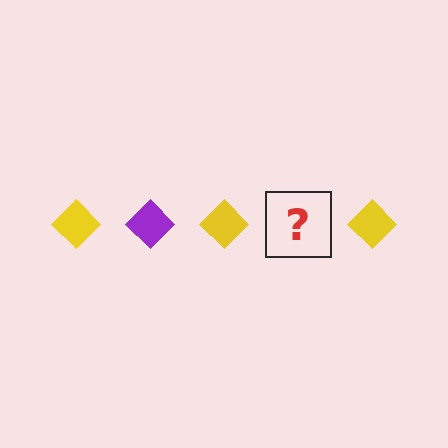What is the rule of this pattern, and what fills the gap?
The rule is that the pattern cycles through yellow, purple diamonds. The gap should be filled with a purple diamond.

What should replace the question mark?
The question mark should be replaced with a purple diamond.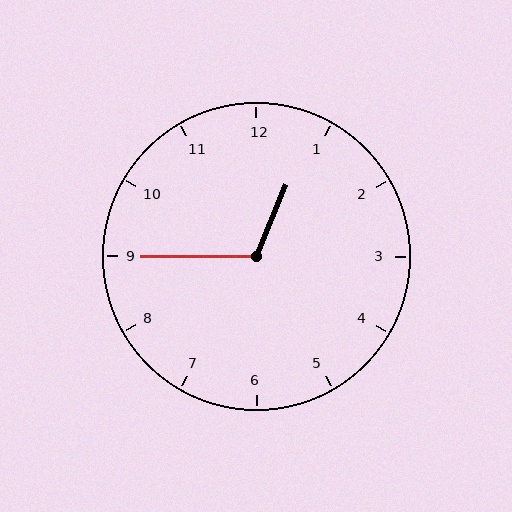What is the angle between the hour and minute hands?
Approximately 112 degrees.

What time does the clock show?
12:45.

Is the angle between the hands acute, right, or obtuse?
It is obtuse.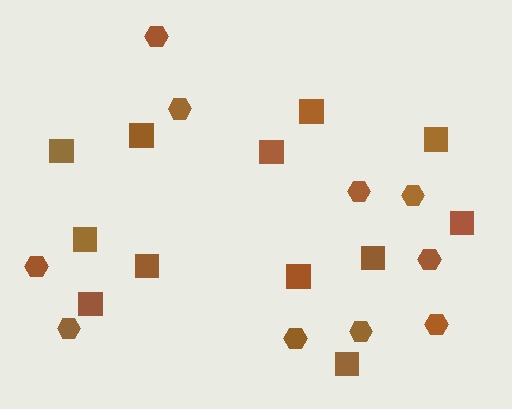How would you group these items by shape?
There are 2 groups: one group of hexagons (10) and one group of squares (12).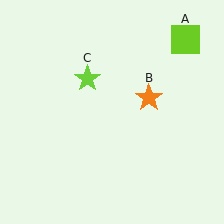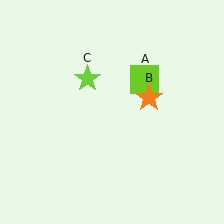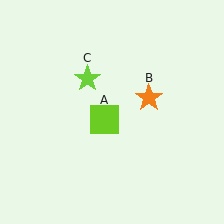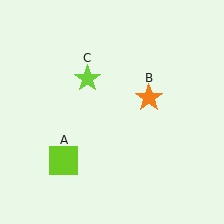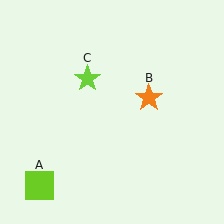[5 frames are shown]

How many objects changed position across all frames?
1 object changed position: lime square (object A).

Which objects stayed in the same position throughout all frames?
Orange star (object B) and lime star (object C) remained stationary.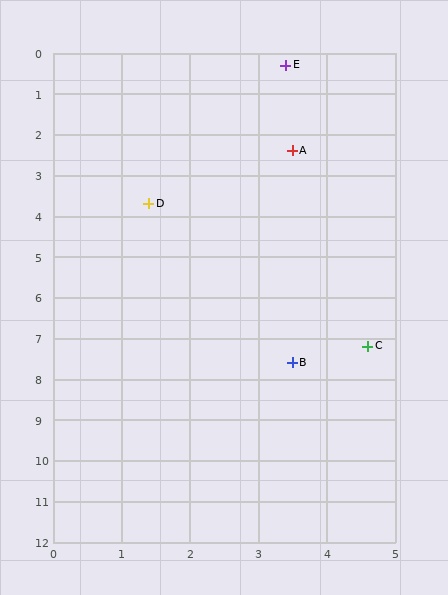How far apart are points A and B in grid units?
Points A and B are about 5.2 grid units apart.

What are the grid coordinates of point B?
Point B is at approximately (3.5, 7.6).